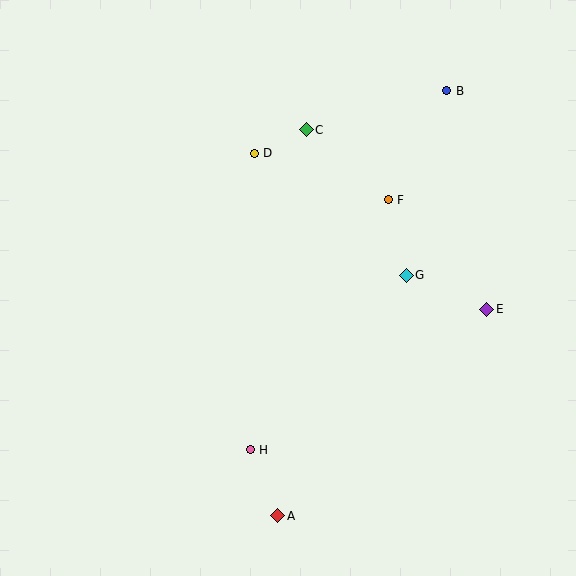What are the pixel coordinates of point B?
Point B is at (447, 91).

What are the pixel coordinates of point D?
Point D is at (254, 153).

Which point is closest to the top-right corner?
Point B is closest to the top-right corner.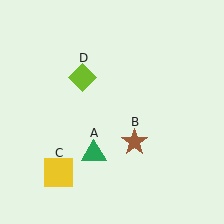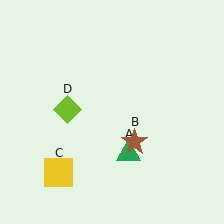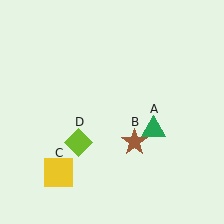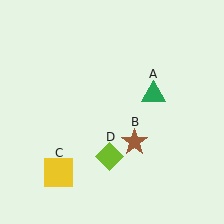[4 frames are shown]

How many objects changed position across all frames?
2 objects changed position: green triangle (object A), lime diamond (object D).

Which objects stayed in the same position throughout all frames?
Brown star (object B) and yellow square (object C) remained stationary.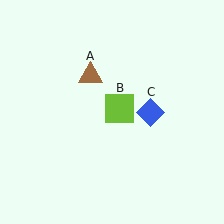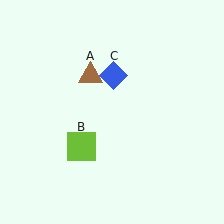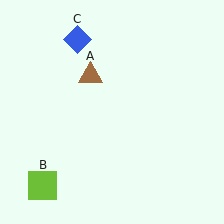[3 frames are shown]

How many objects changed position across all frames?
2 objects changed position: lime square (object B), blue diamond (object C).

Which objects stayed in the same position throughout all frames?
Brown triangle (object A) remained stationary.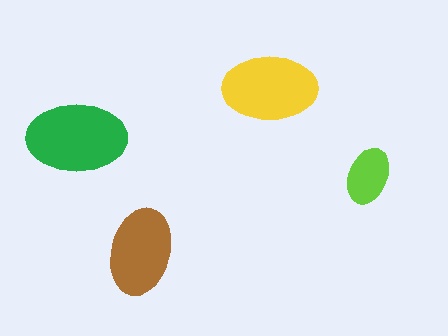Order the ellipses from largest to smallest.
the green one, the yellow one, the brown one, the lime one.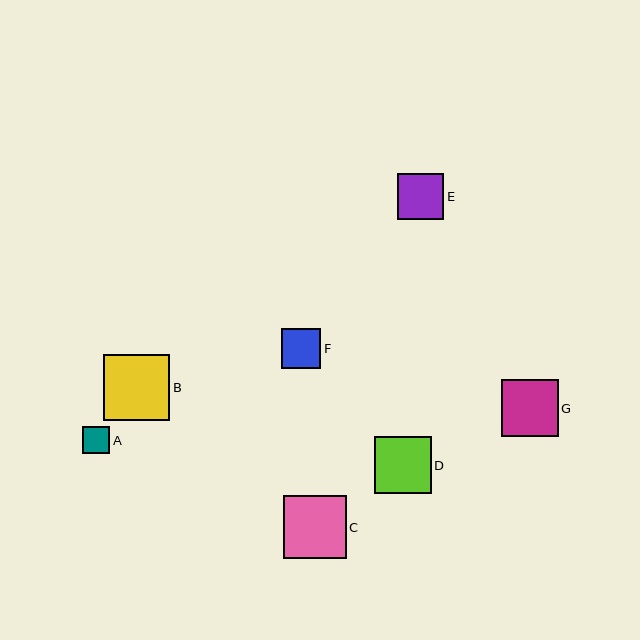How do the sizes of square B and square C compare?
Square B and square C are approximately the same size.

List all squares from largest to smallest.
From largest to smallest: B, C, G, D, E, F, A.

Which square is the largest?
Square B is the largest with a size of approximately 66 pixels.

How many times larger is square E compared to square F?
Square E is approximately 1.2 times the size of square F.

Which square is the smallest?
Square A is the smallest with a size of approximately 27 pixels.